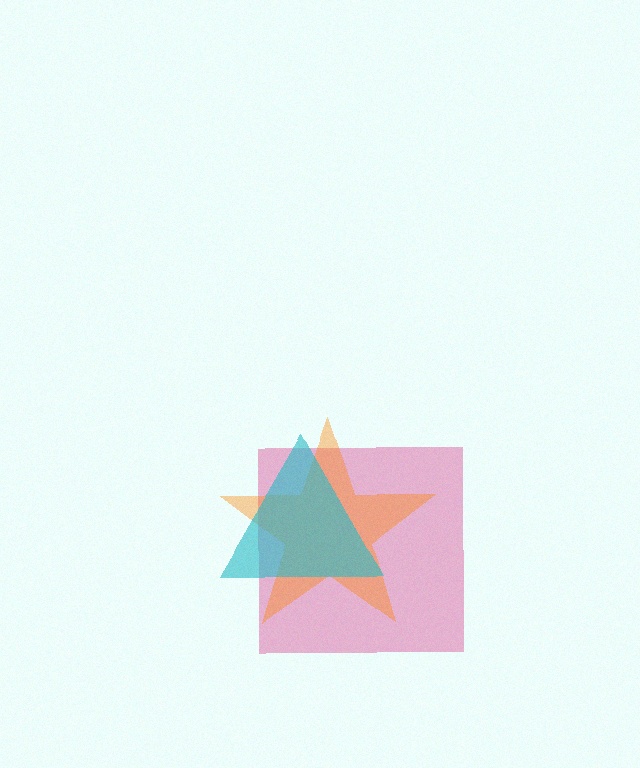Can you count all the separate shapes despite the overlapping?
Yes, there are 3 separate shapes.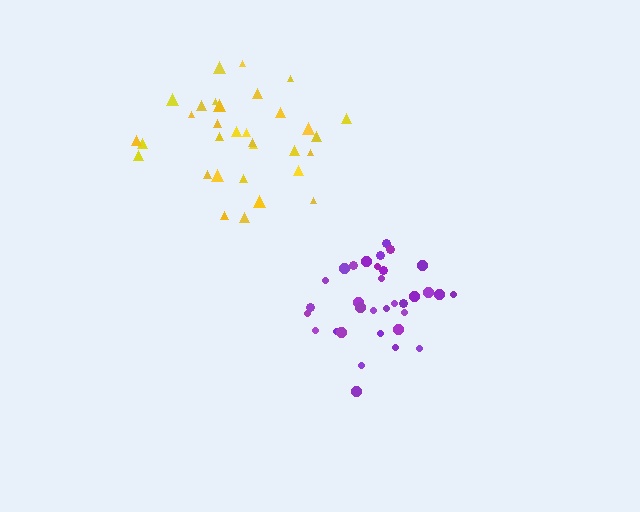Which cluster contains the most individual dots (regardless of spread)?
Purple (34).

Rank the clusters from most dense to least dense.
purple, yellow.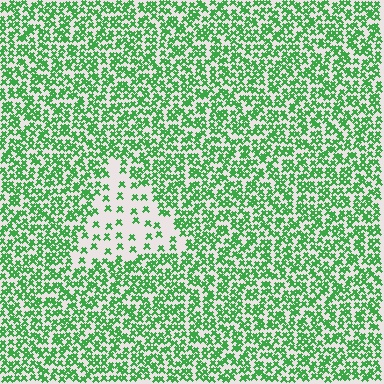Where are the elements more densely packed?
The elements are more densely packed outside the triangle boundary.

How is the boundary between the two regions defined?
The boundary is defined by a change in element density (approximately 3.1x ratio). All elements are the same color, size, and shape.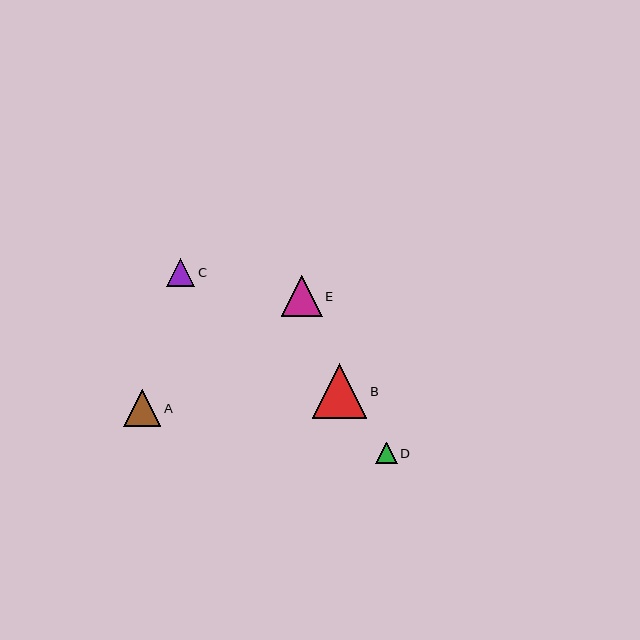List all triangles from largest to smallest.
From largest to smallest: B, E, A, C, D.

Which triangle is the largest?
Triangle B is the largest with a size of approximately 55 pixels.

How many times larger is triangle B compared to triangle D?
Triangle B is approximately 2.5 times the size of triangle D.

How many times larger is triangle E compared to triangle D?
Triangle E is approximately 1.9 times the size of triangle D.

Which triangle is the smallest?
Triangle D is the smallest with a size of approximately 22 pixels.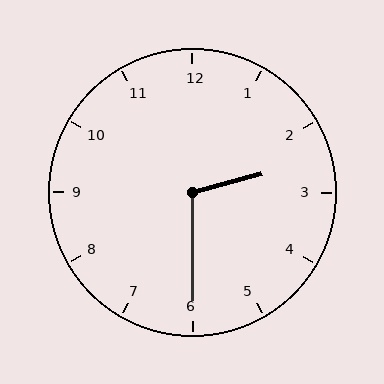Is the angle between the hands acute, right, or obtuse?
It is obtuse.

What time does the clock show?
2:30.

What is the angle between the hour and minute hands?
Approximately 105 degrees.